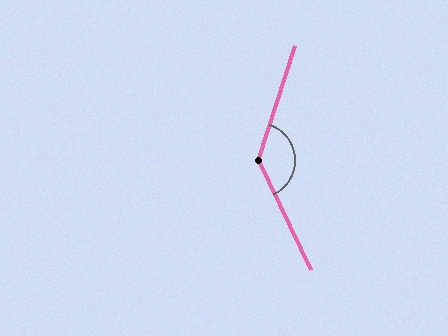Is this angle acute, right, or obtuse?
It is obtuse.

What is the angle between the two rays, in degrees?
Approximately 136 degrees.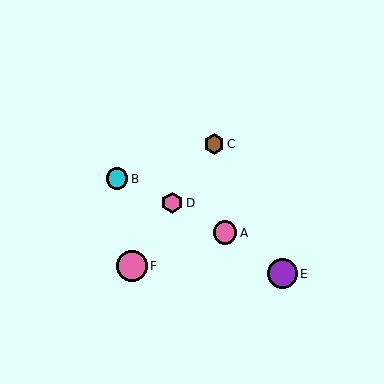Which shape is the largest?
The pink circle (labeled F) is the largest.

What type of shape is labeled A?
Shape A is a pink circle.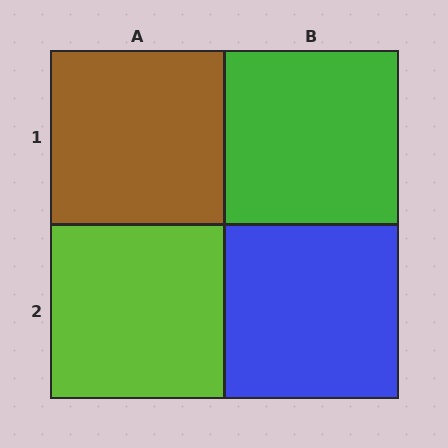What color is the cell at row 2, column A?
Lime.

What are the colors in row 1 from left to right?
Brown, green.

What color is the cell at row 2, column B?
Blue.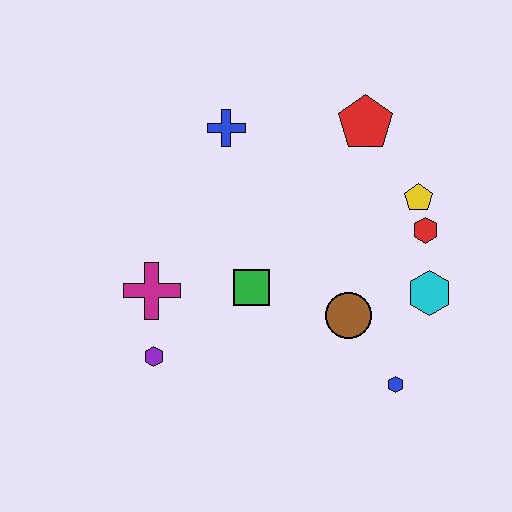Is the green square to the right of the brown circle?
No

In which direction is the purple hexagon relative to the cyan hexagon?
The purple hexagon is to the left of the cyan hexagon.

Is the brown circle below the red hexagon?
Yes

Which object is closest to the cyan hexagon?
The red hexagon is closest to the cyan hexagon.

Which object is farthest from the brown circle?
The blue cross is farthest from the brown circle.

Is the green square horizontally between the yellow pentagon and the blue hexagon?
No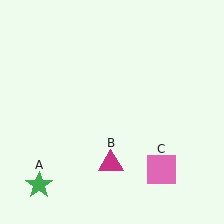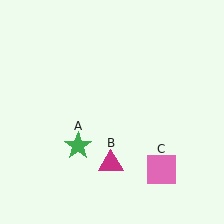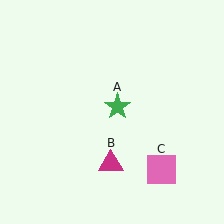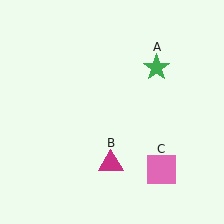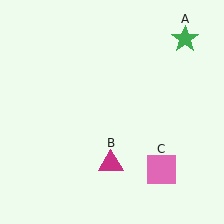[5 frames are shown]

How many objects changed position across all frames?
1 object changed position: green star (object A).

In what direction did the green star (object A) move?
The green star (object A) moved up and to the right.